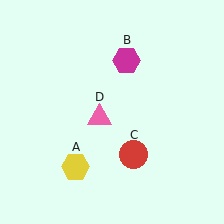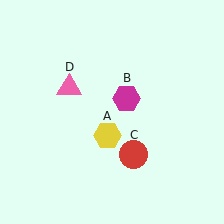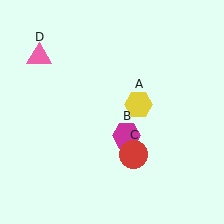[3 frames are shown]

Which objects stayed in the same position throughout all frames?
Red circle (object C) remained stationary.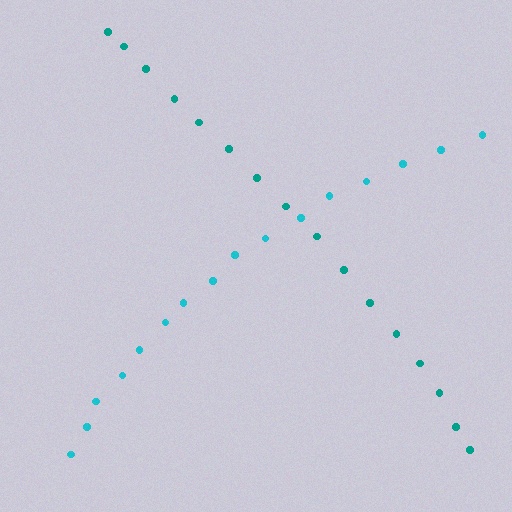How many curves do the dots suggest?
There are 2 distinct paths.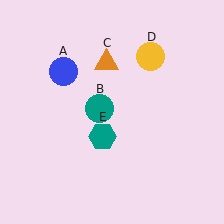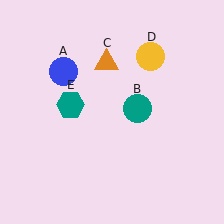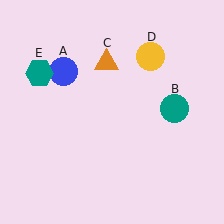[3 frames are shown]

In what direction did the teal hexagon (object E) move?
The teal hexagon (object E) moved up and to the left.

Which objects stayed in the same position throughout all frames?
Blue circle (object A) and orange triangle (object C) and yellow circle (object D) remained stationary.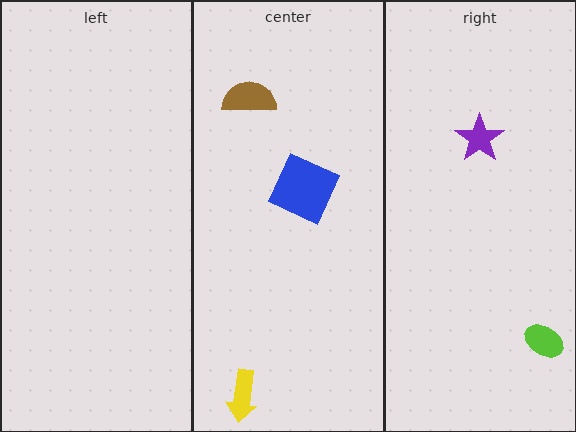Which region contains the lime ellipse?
The right region.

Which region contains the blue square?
The center region.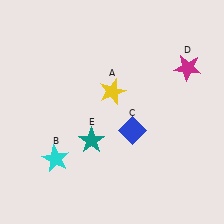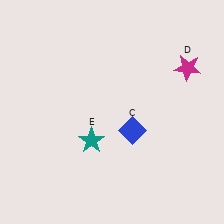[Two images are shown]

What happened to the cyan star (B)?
The cyan star (B) was removed in Image 2. It was in the bottom-left area of Image 1.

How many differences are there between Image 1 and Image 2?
There are 2 differences between the two images.